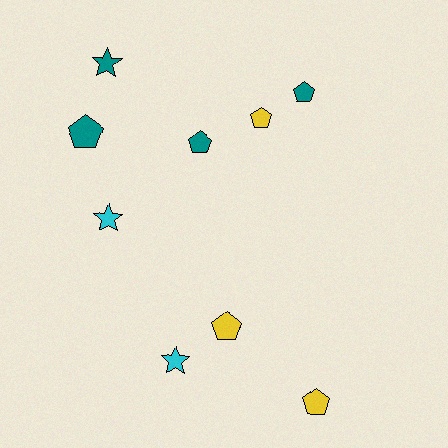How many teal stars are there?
There is 1 teal star.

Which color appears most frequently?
Teal, with 4 objects.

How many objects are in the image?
There are 9 objects.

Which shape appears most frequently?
Pentagon, with 6 objects.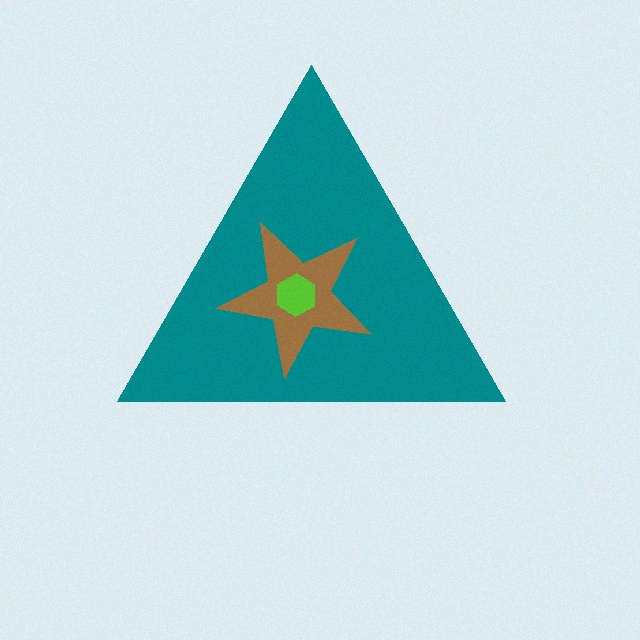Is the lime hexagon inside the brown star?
Yes.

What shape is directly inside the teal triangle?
The brown star.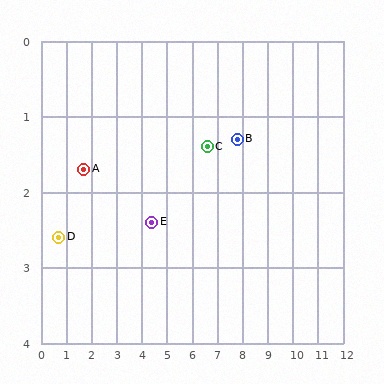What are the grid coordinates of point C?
Point C is at approximately (6.6, 1.4).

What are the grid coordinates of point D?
Point D is at approximately (0.7, 2.6).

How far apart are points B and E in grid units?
Points B and E are about 3.6 grid units apart.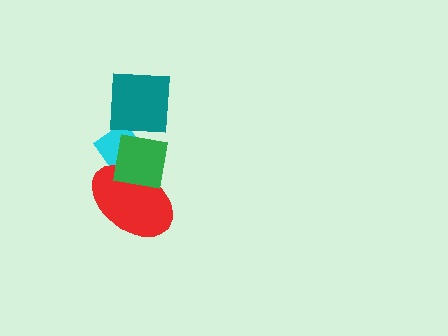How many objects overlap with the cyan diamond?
3 objects overlap with the cyan diamond.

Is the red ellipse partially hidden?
Yes, it is partially covered by another shape.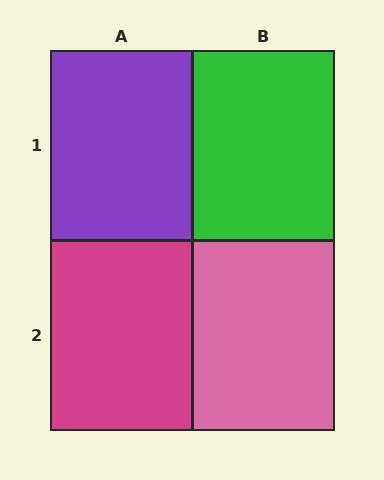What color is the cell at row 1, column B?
Green.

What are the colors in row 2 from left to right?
Magenta, pink.